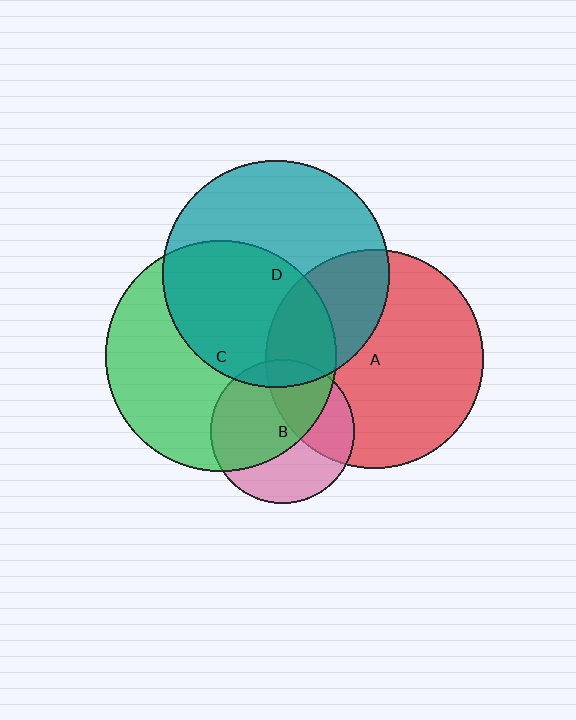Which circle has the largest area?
Circle C (green).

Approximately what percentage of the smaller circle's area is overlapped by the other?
Approximately 50%.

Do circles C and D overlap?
Yes.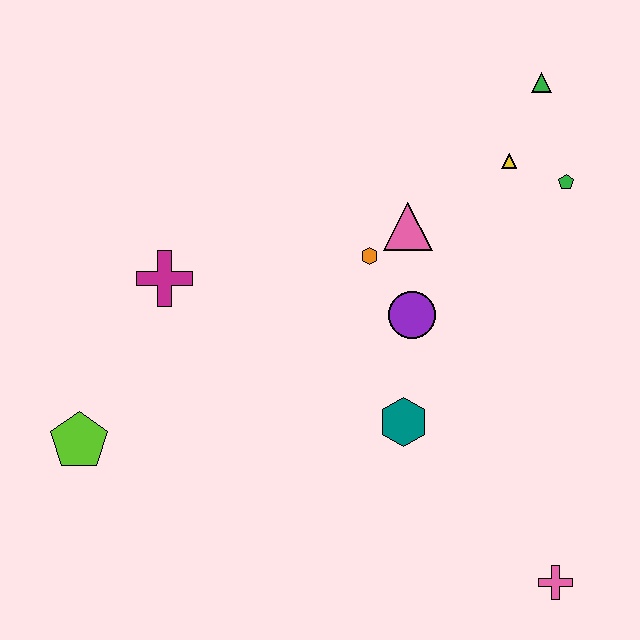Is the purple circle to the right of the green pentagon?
No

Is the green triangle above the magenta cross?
Yes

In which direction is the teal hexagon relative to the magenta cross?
The teal hexagon is to the right of the magenta cross.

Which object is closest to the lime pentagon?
The magenta cross is closest to the lime pentagon.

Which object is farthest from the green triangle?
The lime pentagon is farthest from the green triangle.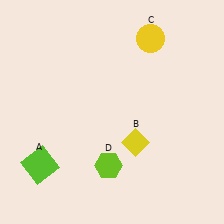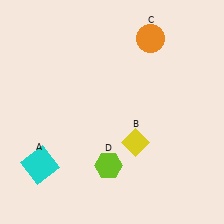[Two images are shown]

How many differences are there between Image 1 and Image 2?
There are 2 differences between the two images.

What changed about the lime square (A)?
In Image 1, A is lime. In Image 2, it changed to cyan.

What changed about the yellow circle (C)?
In Image 1, C is yellow. In Image 2, it changed to orange.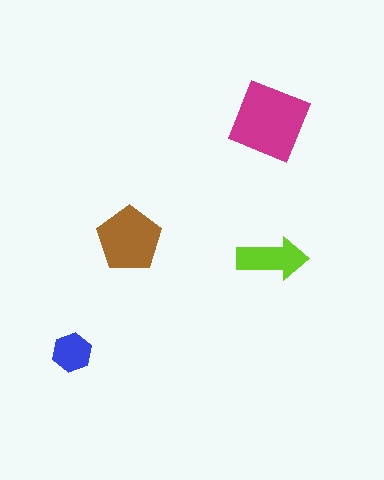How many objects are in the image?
There are 4 objects in the image.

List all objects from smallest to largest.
The blue hexagon, the lime arrow, the brown pentagon, the magenta diamond.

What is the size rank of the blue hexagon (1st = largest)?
4th.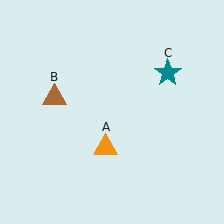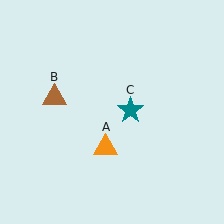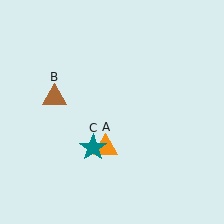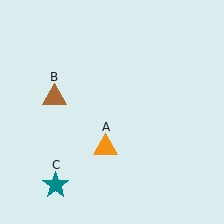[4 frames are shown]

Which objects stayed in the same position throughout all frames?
Orange triangle (object A) and brown triangle (object B) remained stationary.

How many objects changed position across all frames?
1 object changed position: teal star (object C).